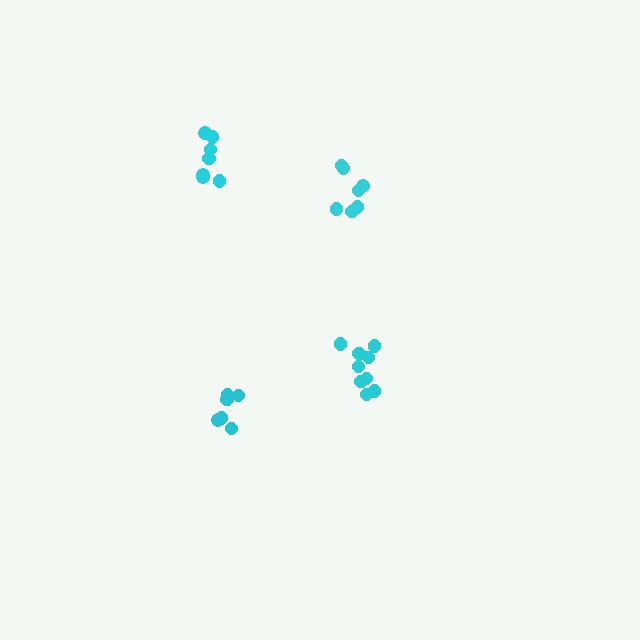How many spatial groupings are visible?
There are 4 spatial groupings.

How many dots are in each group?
Group 1: 7 dots, Group 2: 6 dots, Group 3: 7 dots, Group 4: 9 dots (29 total).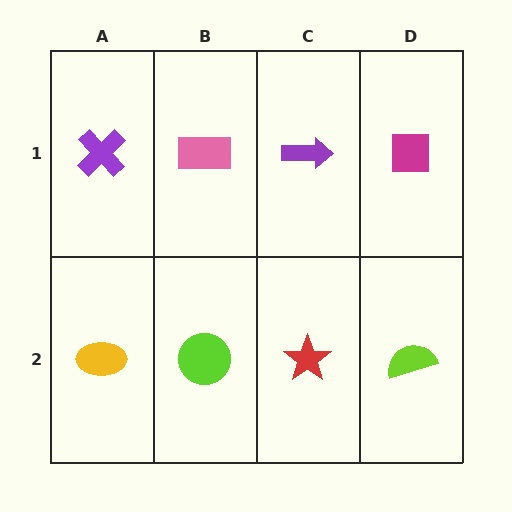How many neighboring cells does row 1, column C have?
3.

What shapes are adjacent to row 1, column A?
A yellow ellipse (row 2, column A), a pink rectangle (row 1, column B).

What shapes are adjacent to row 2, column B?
A pink rectangle (row 1, column B), a yellow ellipse (row 2, column A), a red star (row 2, column C).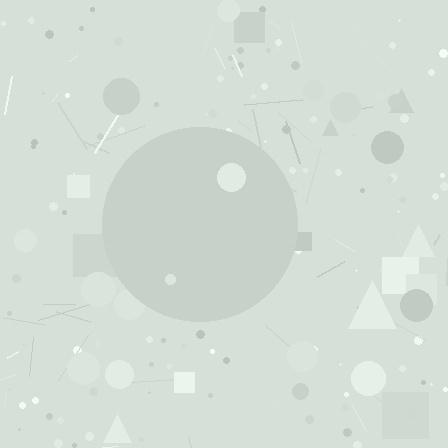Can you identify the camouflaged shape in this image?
The camouflaged shape is a circle.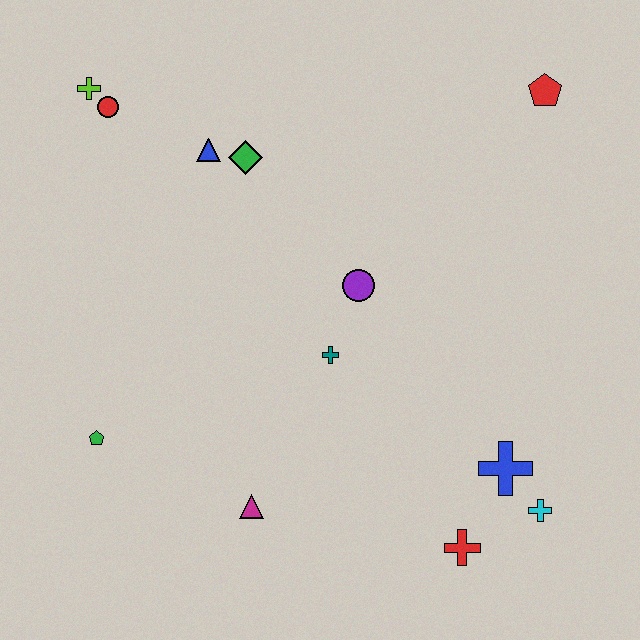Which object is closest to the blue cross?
The cyan cross is closest to the blue cross.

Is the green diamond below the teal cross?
No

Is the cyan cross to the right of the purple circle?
Yes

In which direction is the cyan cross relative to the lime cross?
The cyan cross is to the right of the lime cross.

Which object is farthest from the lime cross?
The cyan cross is farthest from the lime cross.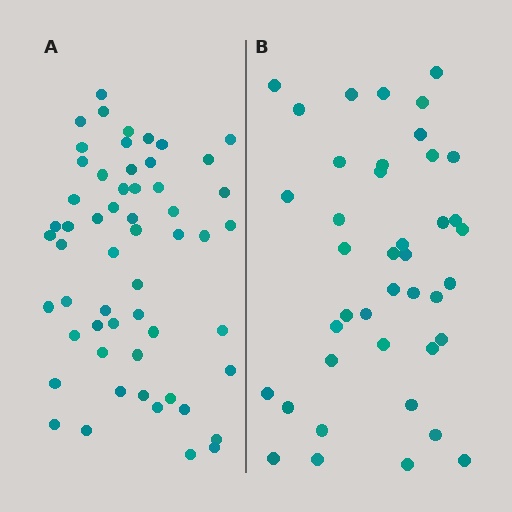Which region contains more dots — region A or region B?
Region A (the left region) has more dots.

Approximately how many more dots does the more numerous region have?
Region A has approximately 15 more dots than region B.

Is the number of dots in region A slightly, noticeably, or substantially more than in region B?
Region A has noticeably more, but not dramatically so. The ratio is roughly 1.4 to 1.